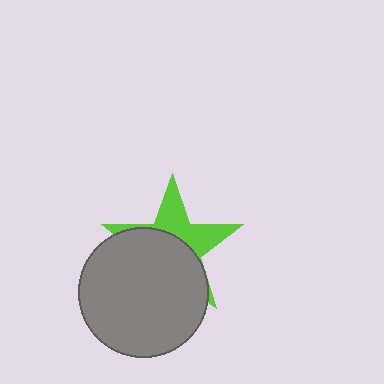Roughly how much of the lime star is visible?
A small part of it is visible (roughly 41%).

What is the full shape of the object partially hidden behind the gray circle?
The partially hidden object is a lime star.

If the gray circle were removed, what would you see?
You would see the complete lime star.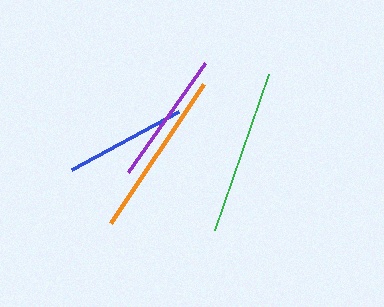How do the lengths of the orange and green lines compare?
The orange and green lines are approximately the same length.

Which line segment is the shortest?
The blue line is the shortest at approximately 122 pixels.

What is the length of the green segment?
The green segment is approximately 165 pixels long.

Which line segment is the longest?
The orange line is the longest at approximately 167 pixels.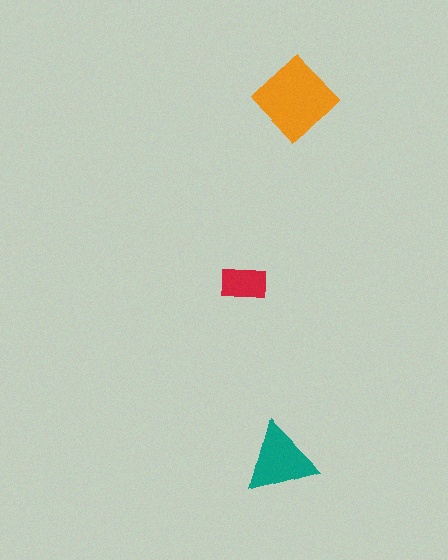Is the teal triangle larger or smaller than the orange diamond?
Smaller.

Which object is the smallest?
The red rectangle.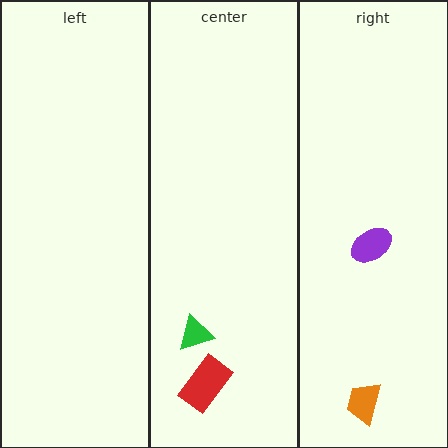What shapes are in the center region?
The green triangle, the red rectangle.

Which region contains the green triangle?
The center region.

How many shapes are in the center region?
2.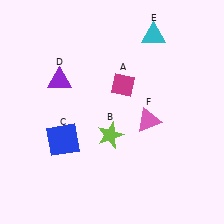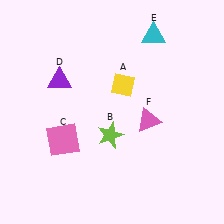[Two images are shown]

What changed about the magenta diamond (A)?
In Image 1, A is magenta. In Image 2, it changed to yellow.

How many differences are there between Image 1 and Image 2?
There are 2 differences between the two images.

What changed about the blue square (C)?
In Image 1, C is blue. In Image 2, it changed to pink.